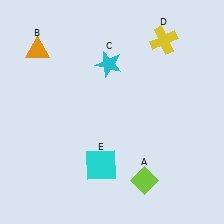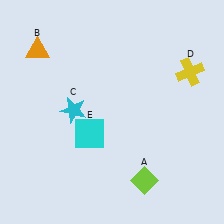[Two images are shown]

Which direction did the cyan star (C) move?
The cyan star (C) moved down.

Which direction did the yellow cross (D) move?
The yellow cross (D) moved down.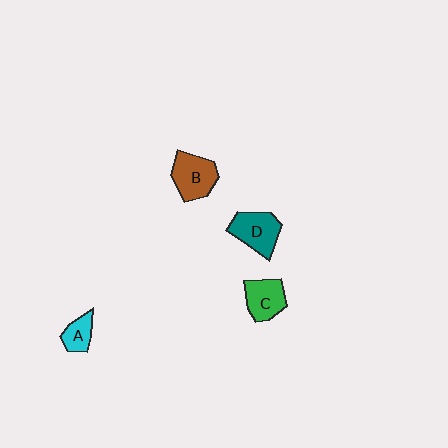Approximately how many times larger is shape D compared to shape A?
Approximately 1.8 times.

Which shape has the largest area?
Shape B (brown).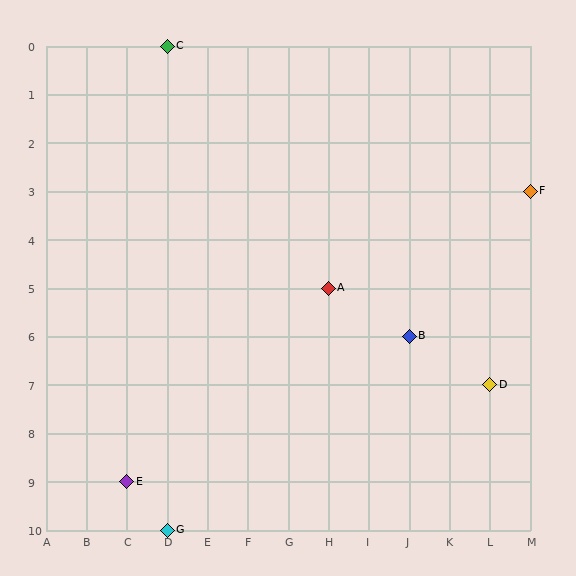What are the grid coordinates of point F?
Point F is at grid coordinates (M, 3).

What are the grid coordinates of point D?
Point D is at grid coordinates (L, 7).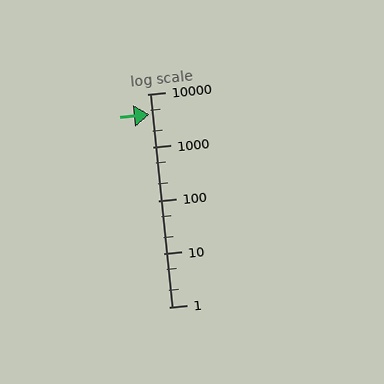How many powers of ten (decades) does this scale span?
The scale spans 4 decades, from 1 to 10000.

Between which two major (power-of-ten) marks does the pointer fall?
The pointer is between 1000 and 10000.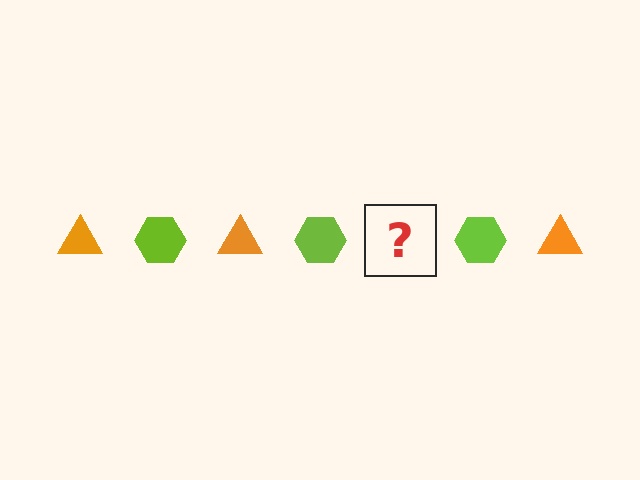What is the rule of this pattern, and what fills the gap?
The rule is that the pattern alternates between orange triangle and lime hexagon. The gap should be filled with an orange triangle.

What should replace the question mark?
The question mark should be replaced with an orange triangle.